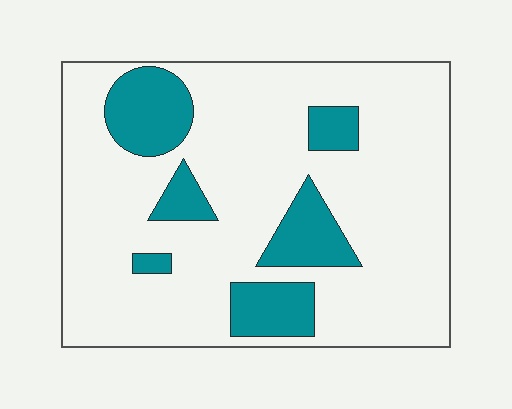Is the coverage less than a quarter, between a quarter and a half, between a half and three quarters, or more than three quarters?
Less than a quarter.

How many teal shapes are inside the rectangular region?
6.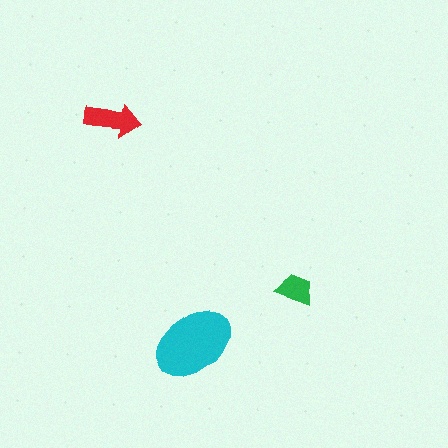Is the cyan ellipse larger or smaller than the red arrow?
Larger.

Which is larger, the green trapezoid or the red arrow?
The red arrow.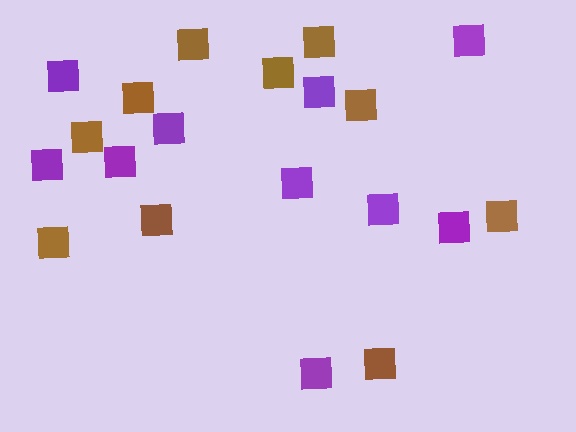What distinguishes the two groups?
There are 2 groups: one group of purple squares (10) and one group of brown squares (10).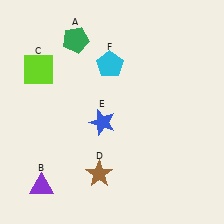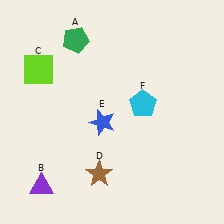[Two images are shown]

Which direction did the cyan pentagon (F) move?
The cyan pentagon (F) moved down.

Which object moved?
The cyan pentagon (F) moved down.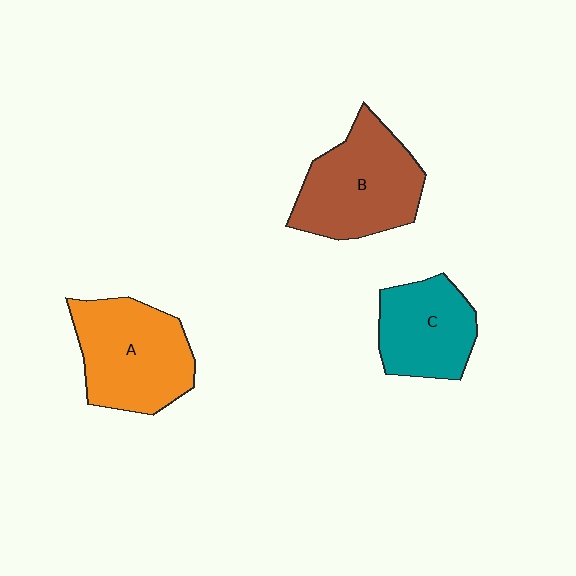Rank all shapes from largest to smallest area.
From largest to smallest: B (brown), A (orange), C (teal).